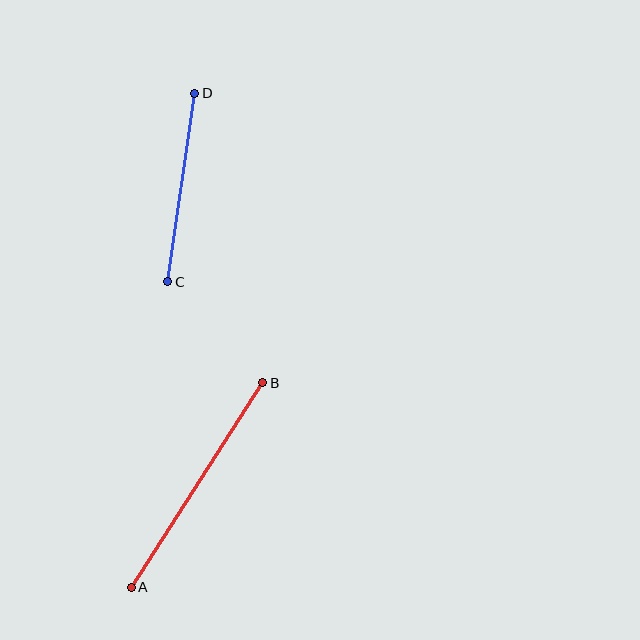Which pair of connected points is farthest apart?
Points A and B are farthest apart.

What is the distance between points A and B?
The distance is approximately 243 pixels.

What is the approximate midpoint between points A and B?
The midpoint is at approximately (197, 485) pixels.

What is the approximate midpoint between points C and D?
The midpoint is at approximately (181, 187) pixels.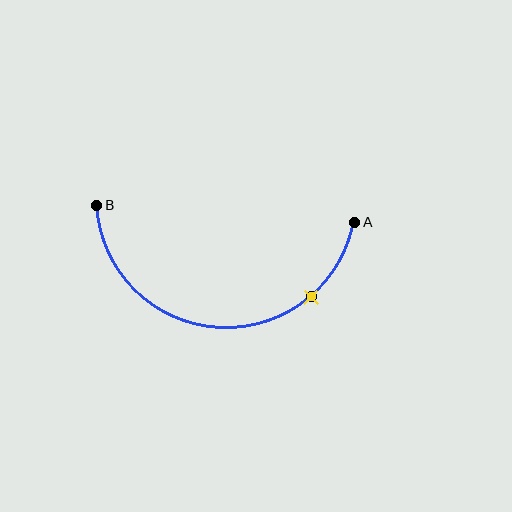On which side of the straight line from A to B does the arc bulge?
The arc bulges below the straight line connecting A and B.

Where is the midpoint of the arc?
The arc midpoint is the point on the curve farthest from the straight line joining A and B. It sits below that line.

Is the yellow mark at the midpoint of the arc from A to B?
No. The yellow mark lies on the arc but is closer to endpoint A. The arc midpoint would be at the point on the curve equidistant along the arc from both A and B.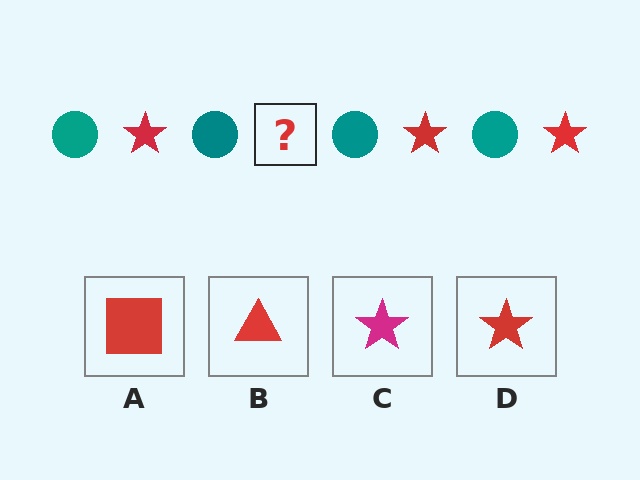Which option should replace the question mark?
Option D.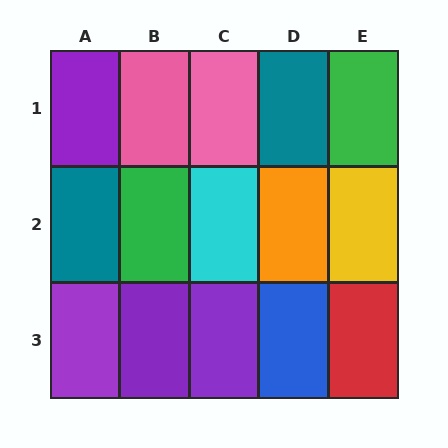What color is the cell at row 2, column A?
Teal.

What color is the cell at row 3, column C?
Purple.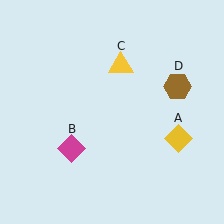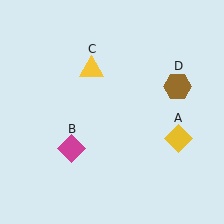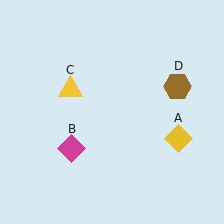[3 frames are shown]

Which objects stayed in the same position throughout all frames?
Yellow diamond (object A) and magenta diamond (object B) and brown hexagon (object D) remained stationary.